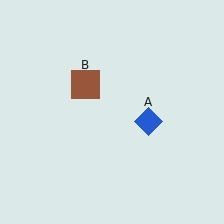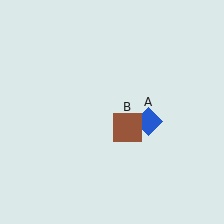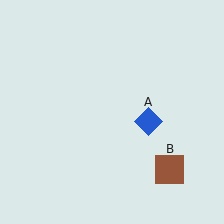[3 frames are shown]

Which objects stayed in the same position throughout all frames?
Blue diamond (object A) remained stationary.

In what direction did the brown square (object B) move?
The brown square (object B) moved down and to the right.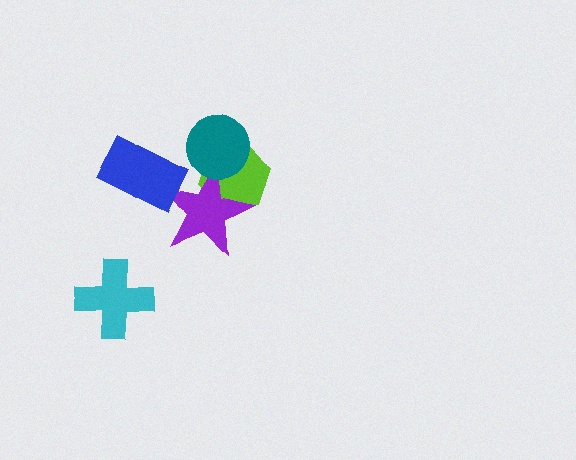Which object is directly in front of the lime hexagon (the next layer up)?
The purple star is directly in front of the lime hexagon.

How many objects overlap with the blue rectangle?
1 object overlaps with the blue rectangle.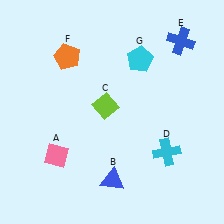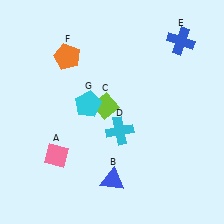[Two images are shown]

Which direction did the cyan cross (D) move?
The cyan cross (D) moved left.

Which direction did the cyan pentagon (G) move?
The cyan pentagon (G) moved left.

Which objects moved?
The objects that moved are: the cyan cross (D), the cyan pentagon (G).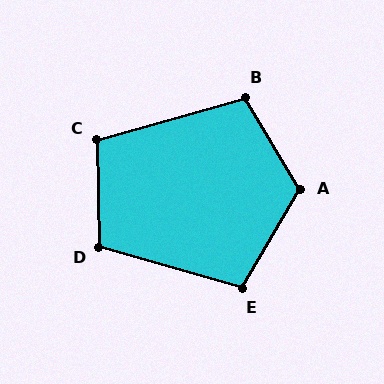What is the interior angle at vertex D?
Approximately 107 degrees (obtuse).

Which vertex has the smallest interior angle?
E, at approximately 105 degrees.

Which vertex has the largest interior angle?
A, at approximately 118 degrees.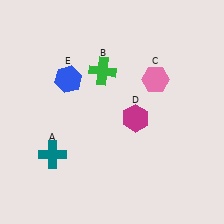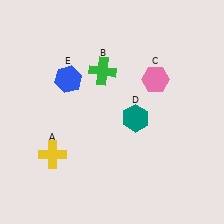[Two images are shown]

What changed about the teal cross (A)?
In Image 1, A is teal. In Image 2, it changed to yellow.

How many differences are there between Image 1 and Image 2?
There are 2 differences between the two images.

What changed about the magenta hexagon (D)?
In Image 1, D is magenta. In Image 2, it changed to teal.